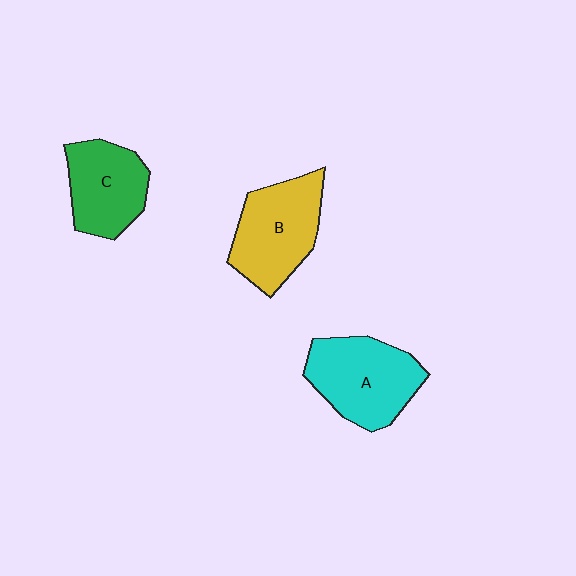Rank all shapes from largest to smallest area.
From largest to smallest: A (cyan), B (yellow), C (green).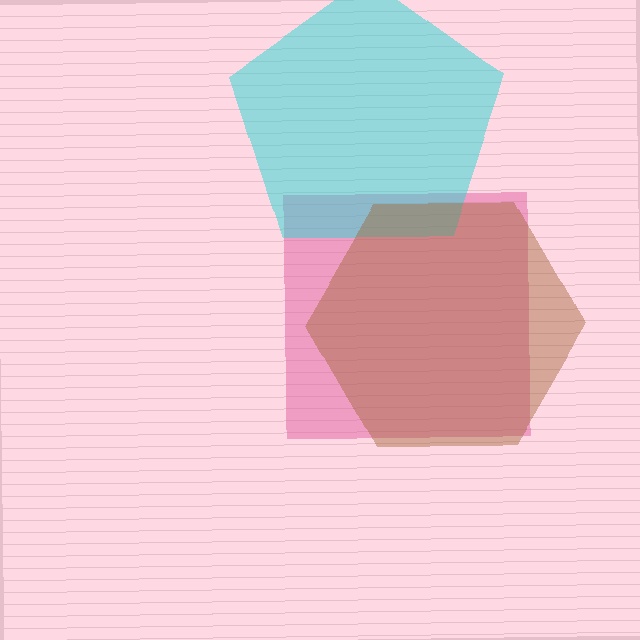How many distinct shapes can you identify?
There are 3 distinct shapes: a pink square, a cyan pentagon, a brown hexagon.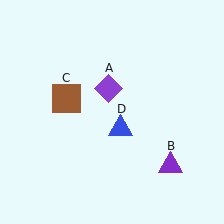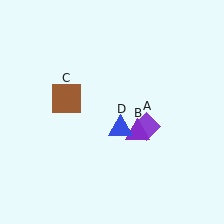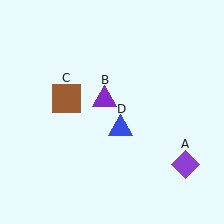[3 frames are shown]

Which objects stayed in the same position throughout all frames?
Brown square (object C) and blue triangle (object D) remained stationary.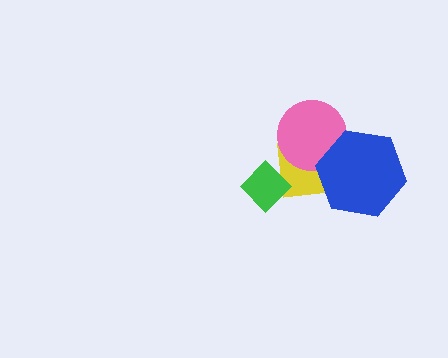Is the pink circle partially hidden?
Yes, it is partially covered by another shape.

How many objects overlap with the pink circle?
2 objects overlap with the pink circle.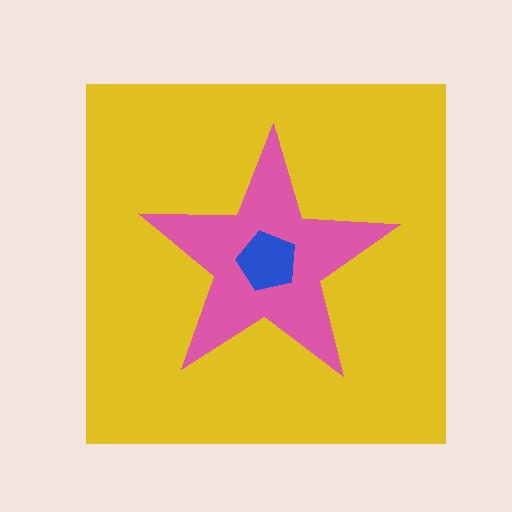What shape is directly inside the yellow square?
The pink star.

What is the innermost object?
The blue pentagon.